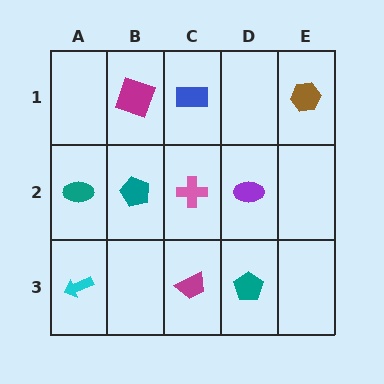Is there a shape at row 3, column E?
No, that cell is empty.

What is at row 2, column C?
A pink cross.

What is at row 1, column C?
A blue rectangle.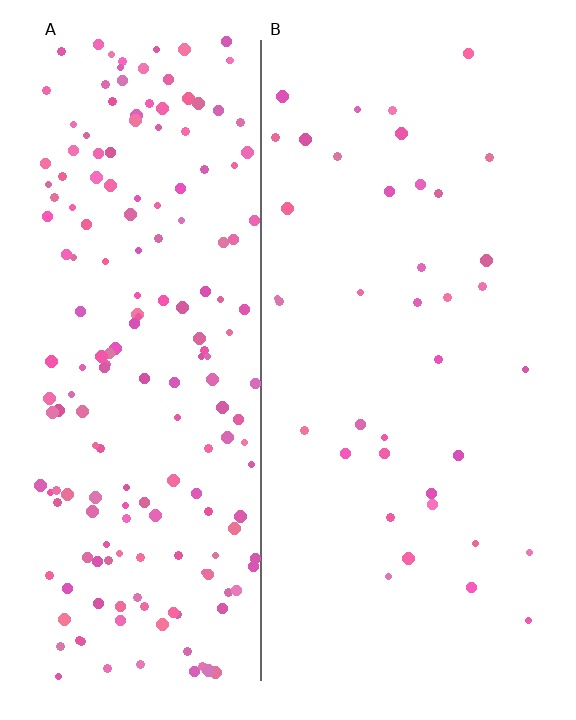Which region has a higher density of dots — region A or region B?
A (the left).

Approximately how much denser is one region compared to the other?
Approximately 5.0× — region A over region B.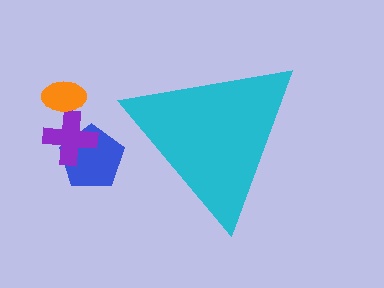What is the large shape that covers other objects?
A cyan triangle.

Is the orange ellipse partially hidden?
No, the orange ellipse is fully visible.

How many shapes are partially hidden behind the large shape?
0 shapes are partially hidden.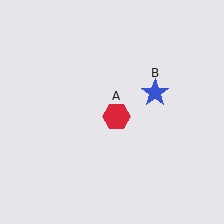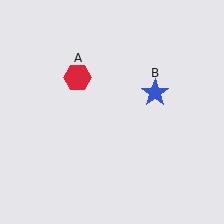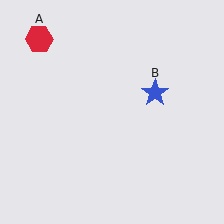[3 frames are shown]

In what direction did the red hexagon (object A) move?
The red hexagon (object A) moved up and to the left.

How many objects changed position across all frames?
1 object changed position: red hexagon (object A).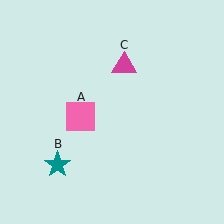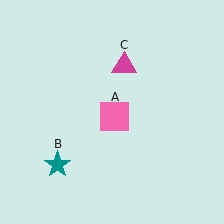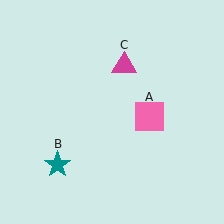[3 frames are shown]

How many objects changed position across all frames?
1 object changed position: pink square (object A).